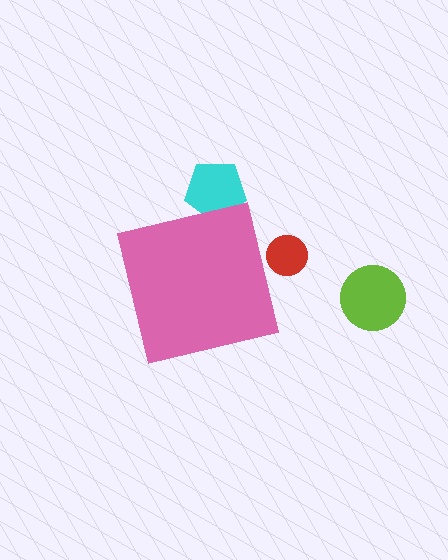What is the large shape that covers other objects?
A pink square.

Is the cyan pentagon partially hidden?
Yes, the cyan pentagon is partially hidden behind the pink square.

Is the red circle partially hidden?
Yes, the red circle is partially hidden behind the pink square.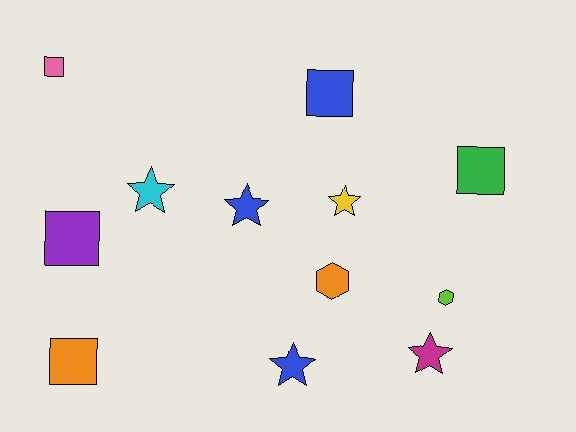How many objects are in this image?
There are 12 objects.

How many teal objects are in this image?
There are no teal objects.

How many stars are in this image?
There are 5 stars.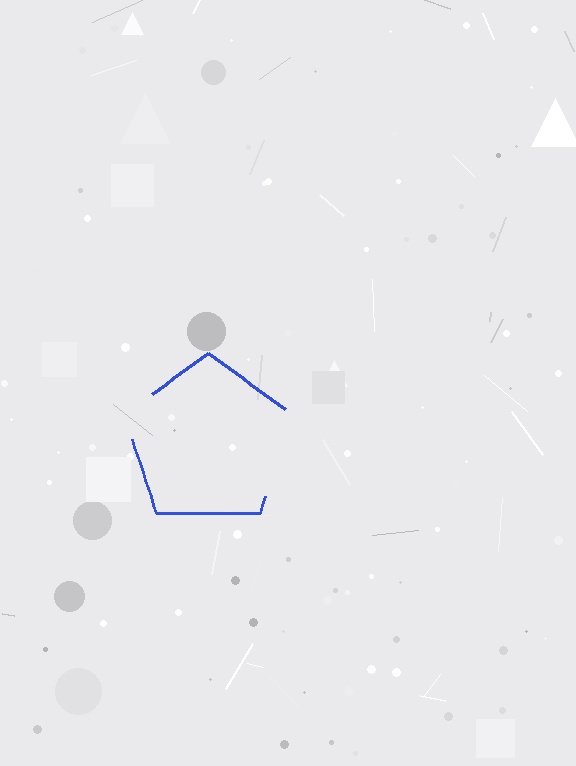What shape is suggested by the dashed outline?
The dashed outline suggests a pentagon.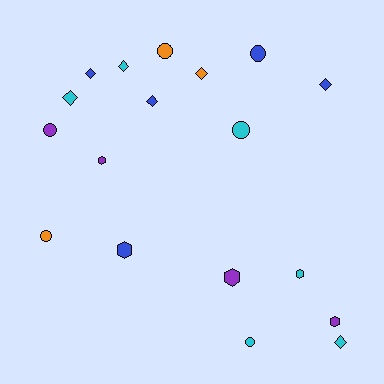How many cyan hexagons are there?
There is 1 cyan hexagon.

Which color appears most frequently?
Cyan, with 6 objects.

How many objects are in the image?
There are 18 objects.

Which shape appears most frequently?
Diamond, with 7 objects.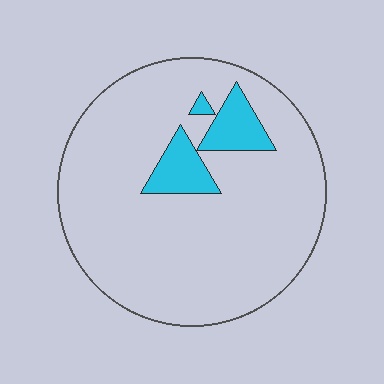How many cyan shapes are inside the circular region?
3.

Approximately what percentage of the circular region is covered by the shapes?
Approximately 10%.